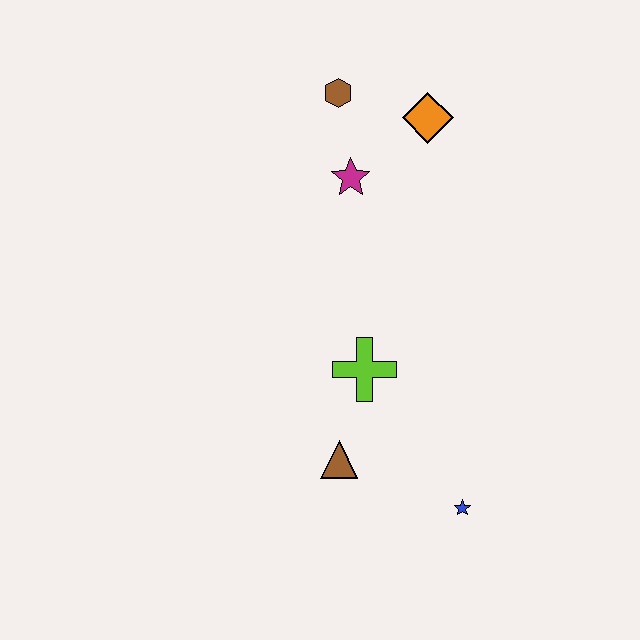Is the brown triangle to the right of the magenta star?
No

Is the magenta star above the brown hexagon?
No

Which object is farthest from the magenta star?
The blue star is farthest from the magenta star.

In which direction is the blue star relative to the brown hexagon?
The blue star is below the brown hexagon.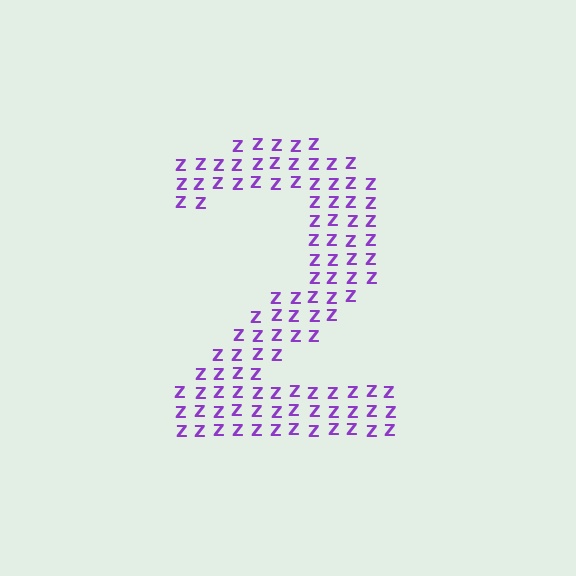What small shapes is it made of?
It is made of small letter Z's.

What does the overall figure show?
The overall figure shows the digit 2.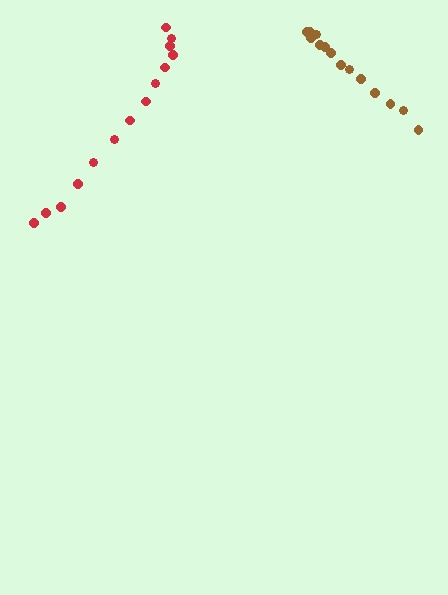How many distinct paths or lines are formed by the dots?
There are 2 distinct paths.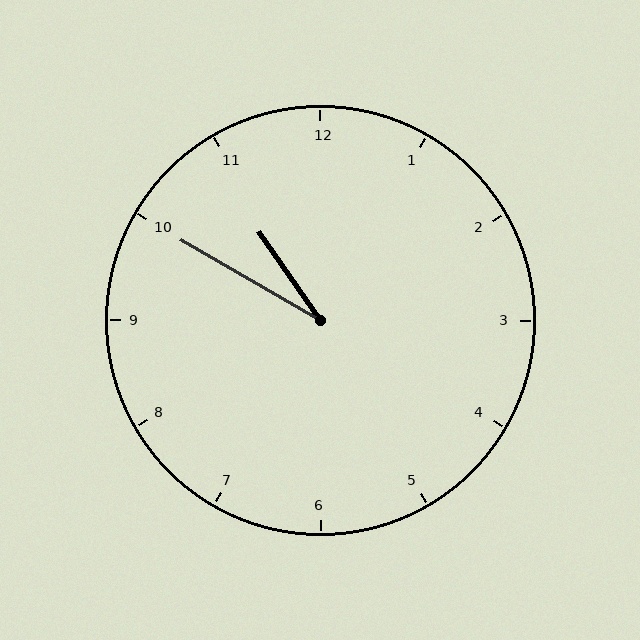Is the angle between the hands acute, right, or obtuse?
It is acute.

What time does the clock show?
10:50.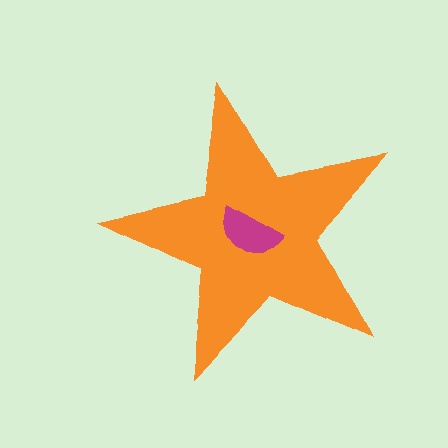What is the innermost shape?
The magenta semicircle.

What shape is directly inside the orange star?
The magenta semicircle.